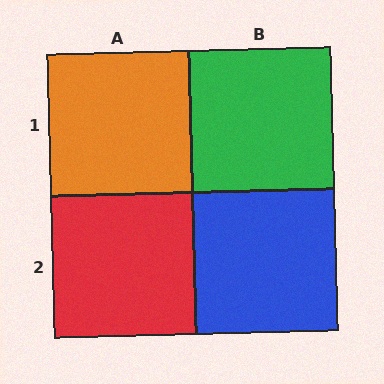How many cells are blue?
1 cell is blue.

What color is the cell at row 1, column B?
Green.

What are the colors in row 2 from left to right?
Red, blue.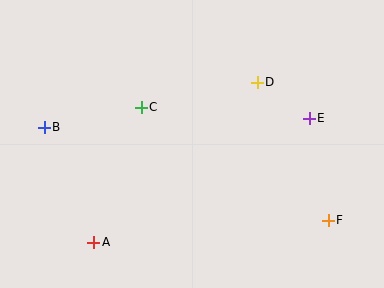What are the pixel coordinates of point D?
Point D is at (257, 82).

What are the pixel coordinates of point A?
Point A is at (94, 242).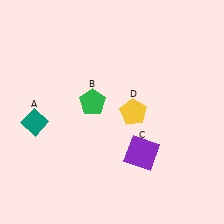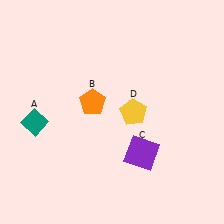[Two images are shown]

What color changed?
The pentagon (B) changed from green in Image 1 to orange in Image 2.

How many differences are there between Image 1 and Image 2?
There is 1 difference between the two images.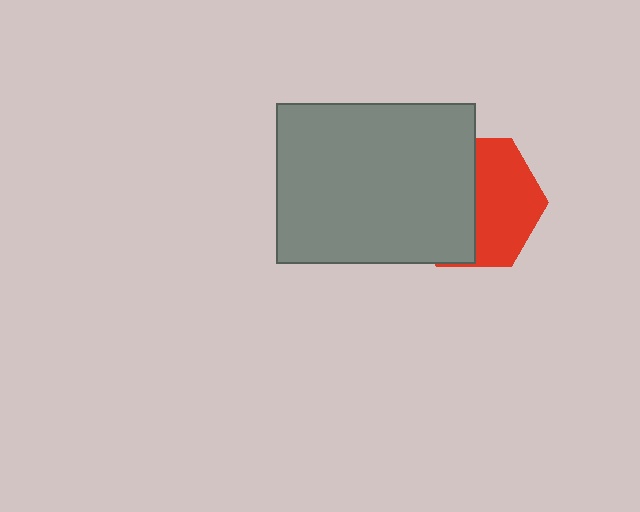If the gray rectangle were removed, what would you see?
You would see the complete red hexagon.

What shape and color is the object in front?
The object in front is a gray rectangle.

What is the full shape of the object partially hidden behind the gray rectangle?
The partially hidden object is a red hexagon.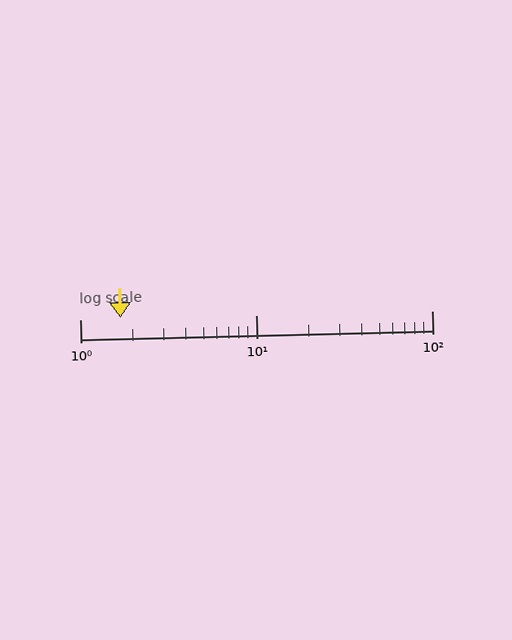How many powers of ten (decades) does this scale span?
The scale spans 2 decades, from 1 to 100.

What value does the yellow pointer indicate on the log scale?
The pointer indicates approximately 1.7.